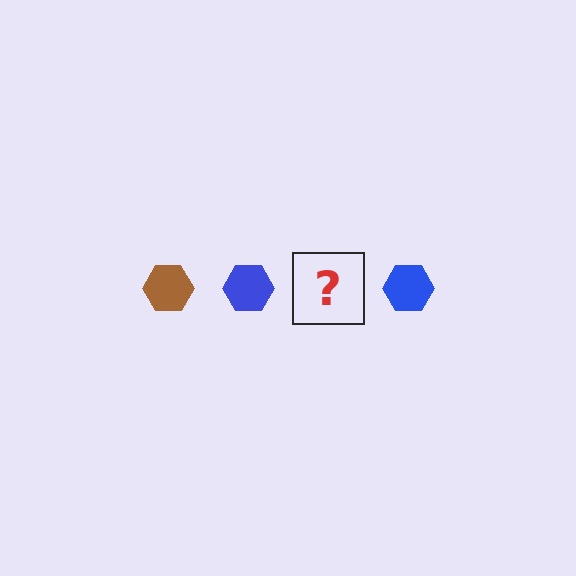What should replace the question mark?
The question mark should be replaced with a brown hexagon.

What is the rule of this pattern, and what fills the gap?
The rule is that the pattern cycles through brown, blue hexagons. The gap should be filled with a brown hexagon.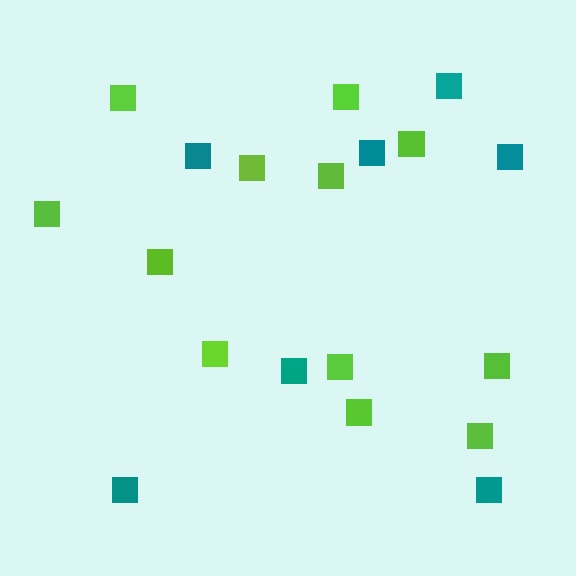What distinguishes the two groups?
There are 2 groups: one group of teal squares (7) and one group of lime squares (12).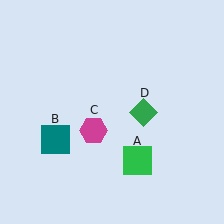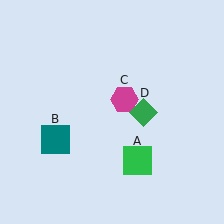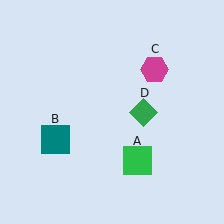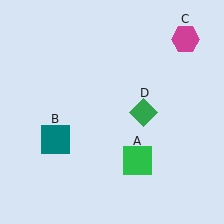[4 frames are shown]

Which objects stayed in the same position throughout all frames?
Green square (object A) and teal square (object B) and green diamond (object D) remained stationary.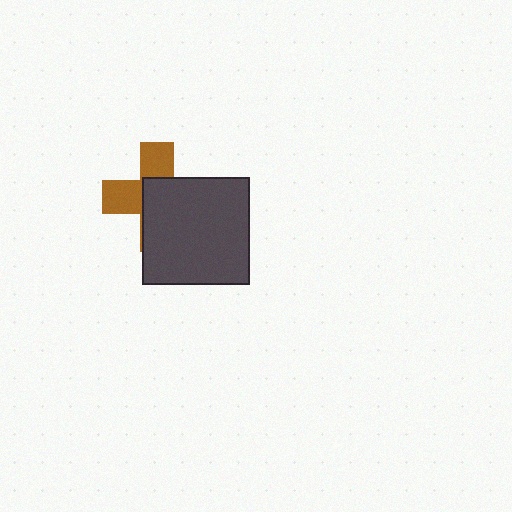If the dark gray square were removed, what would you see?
You would see the complete brown cross.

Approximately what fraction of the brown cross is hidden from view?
Roughly 58% of the brown cross is hidden behind the dark gray square.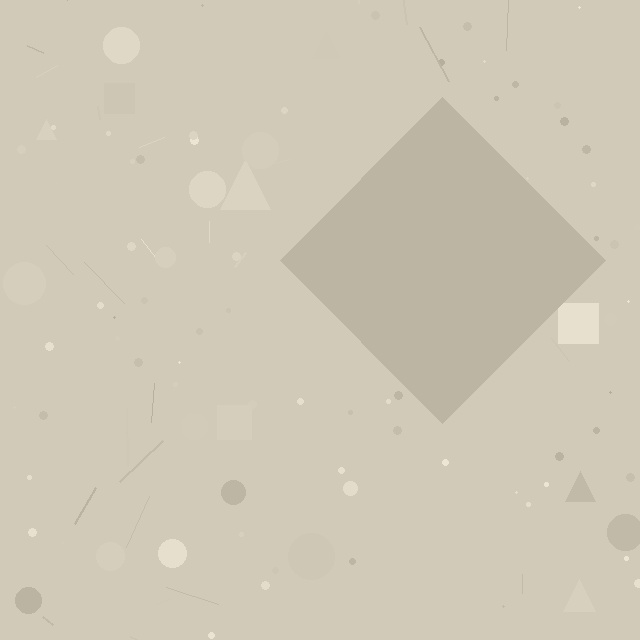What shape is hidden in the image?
A diamond is hidden in the image.